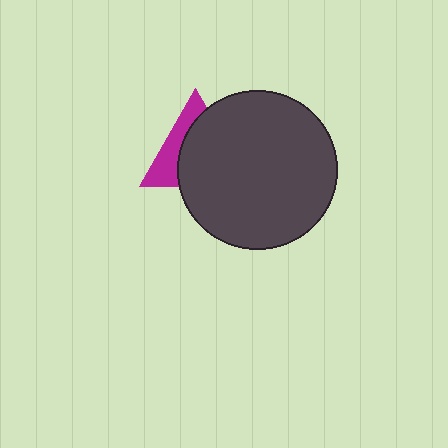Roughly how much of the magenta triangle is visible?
A small part of it is visible (roughly 36%).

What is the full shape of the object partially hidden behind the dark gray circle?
The partially hidden object is a magenta triangle.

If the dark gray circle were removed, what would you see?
You would see the complete magenta triangle.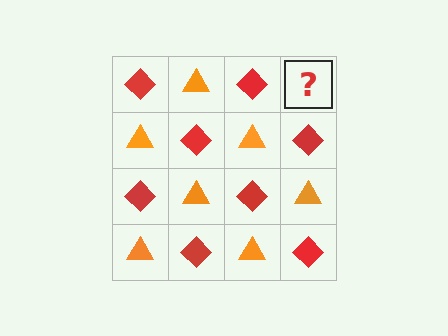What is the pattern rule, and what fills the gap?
The rule is that it alternates red diamond and orange triangle in a checkerboard pattern. The gap should be filled with an orange triangle.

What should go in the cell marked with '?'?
The missing cell should contain an orange triangle.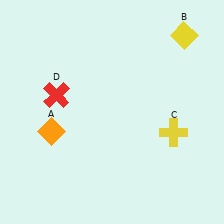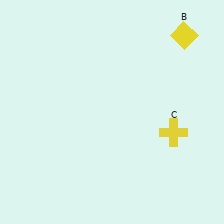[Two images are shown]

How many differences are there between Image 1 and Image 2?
There are 2 differences between the two images.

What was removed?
The orange diamond (A), the red cross (D) were removed in Image 2.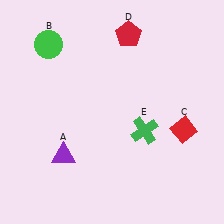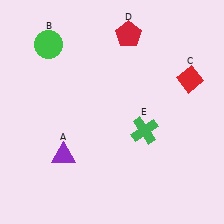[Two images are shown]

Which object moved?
The red diamond (C) moved up.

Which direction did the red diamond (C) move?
The red diamond (C) moved up.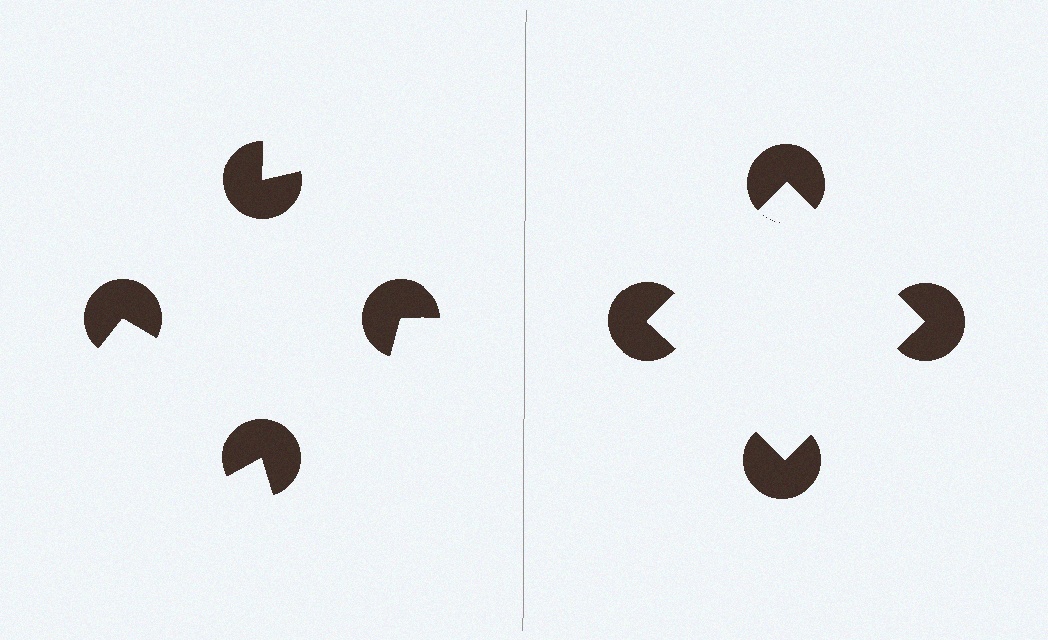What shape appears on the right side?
An illusory square.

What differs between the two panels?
The pac-man discs are positioned identically on both sides; only the wedge orientations differ. On the right they align to a square; on the left they are misaligned.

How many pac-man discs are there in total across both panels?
8 — 4 on each side.